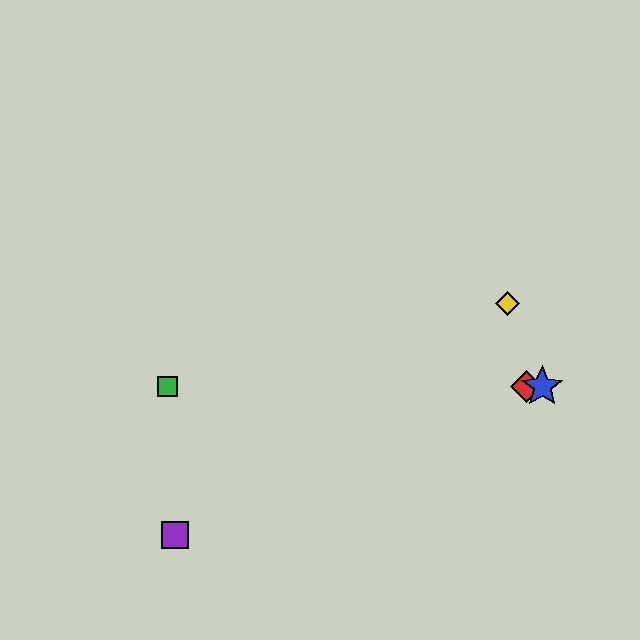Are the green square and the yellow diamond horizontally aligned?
No, the green square is at y≈387 and the yellow diamond is at y≈304.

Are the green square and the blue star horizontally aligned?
Yes, both are at y≈387.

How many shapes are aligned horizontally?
3 shapes (the red diamond, the blue star, the green square) are aligned horizontally.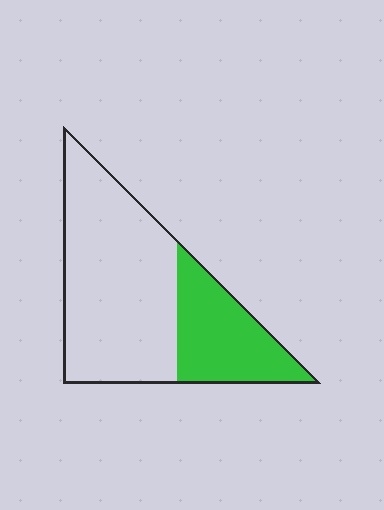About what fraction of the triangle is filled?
About one third (1/3).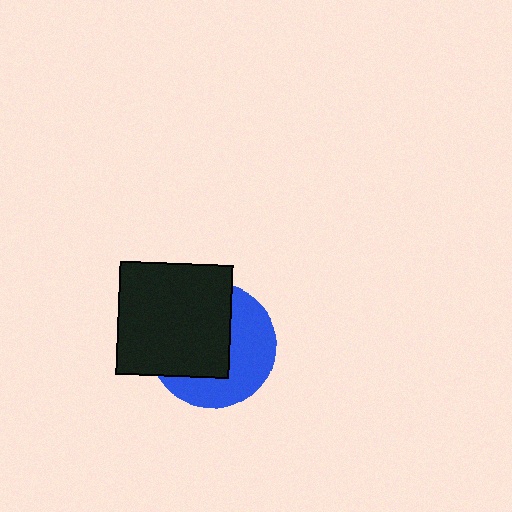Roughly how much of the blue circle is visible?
About half of it is visible (roughly 46%).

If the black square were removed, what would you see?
You would see the complete blue circle.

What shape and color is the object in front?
The object in front is a black square.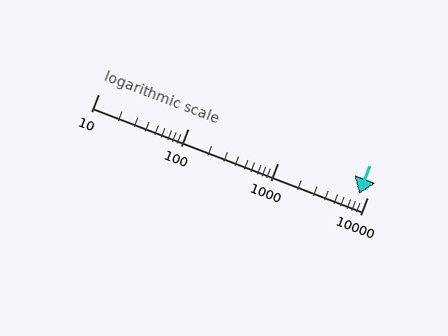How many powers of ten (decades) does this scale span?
The scale spans 3 decades, from 10 to 10000.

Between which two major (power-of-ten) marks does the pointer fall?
The pointer is between 1000 and 10000.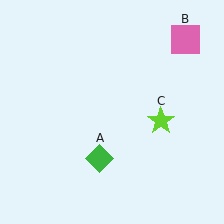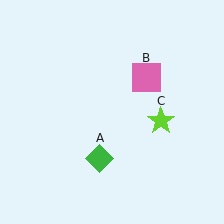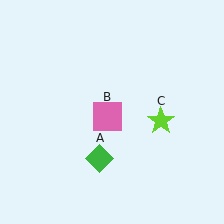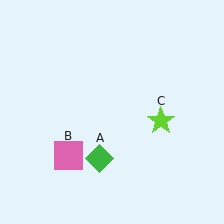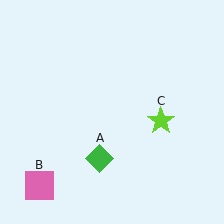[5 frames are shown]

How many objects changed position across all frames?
1 object changed position: pink square (object B).